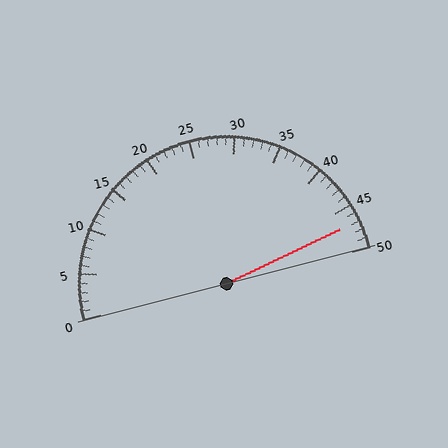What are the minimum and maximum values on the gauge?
The gauge ranges from 0 to 50.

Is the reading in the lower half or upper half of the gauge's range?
The reading is in the upper half of the range (0 to 50).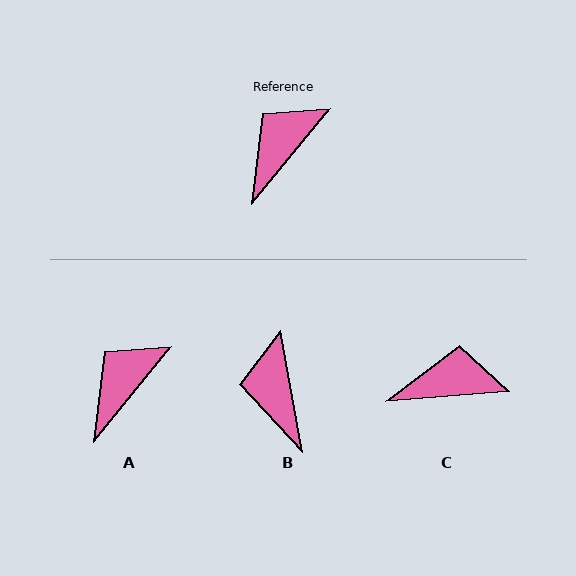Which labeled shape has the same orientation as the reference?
A.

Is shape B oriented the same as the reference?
No, it is off by about 50 degrees.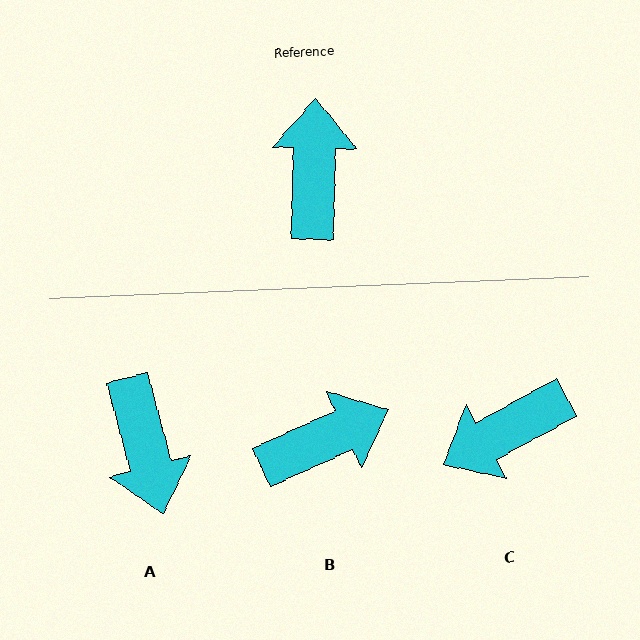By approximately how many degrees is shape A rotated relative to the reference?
Approximately 164 degrees clockwise.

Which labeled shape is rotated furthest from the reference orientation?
A, about 164 degrees away.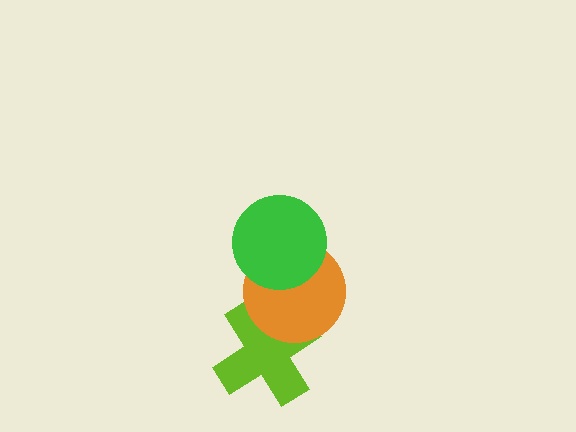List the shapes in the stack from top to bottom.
From top to bottom: the green circle, the orange circle, the lime cross.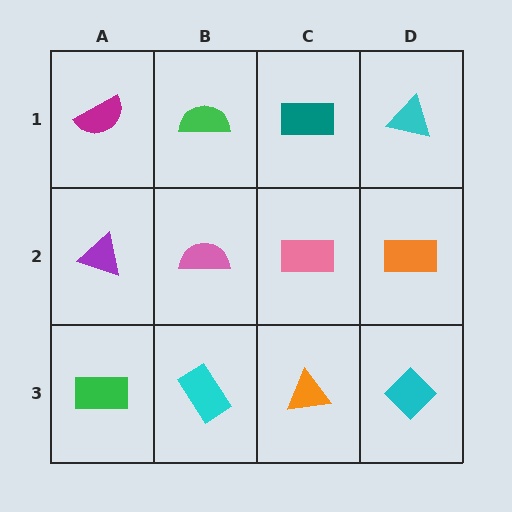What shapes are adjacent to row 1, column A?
A purple triangle (row 2, column A), a green semicircle (row 1, column B).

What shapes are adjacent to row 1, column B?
A pink semicircle (row 2, column B), a magenta semicircle (row 1, column A), a teal rectangle (row 1, column C).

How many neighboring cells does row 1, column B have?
3.